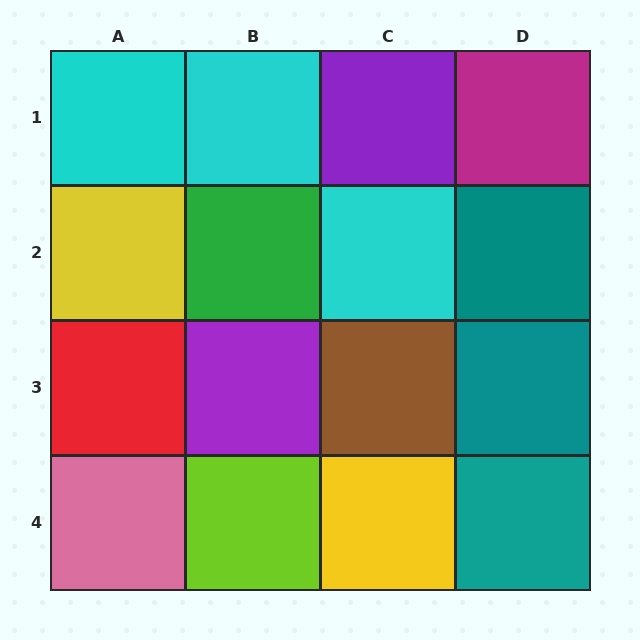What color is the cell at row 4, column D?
Teal.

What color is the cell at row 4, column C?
Yellow.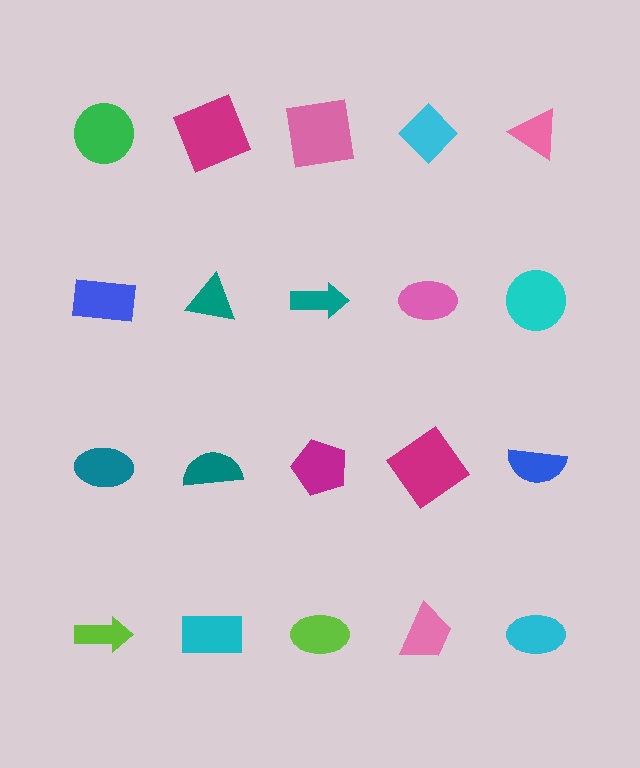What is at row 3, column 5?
A blue semicircle.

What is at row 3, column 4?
A magenta diamond.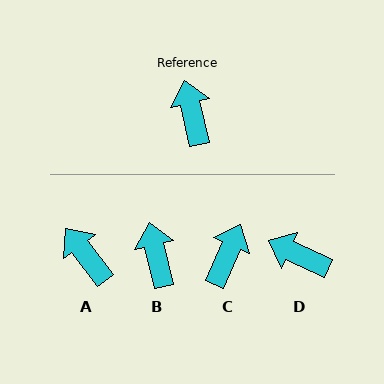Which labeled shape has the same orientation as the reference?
B.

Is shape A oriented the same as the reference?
No, it is off by about 24 degrees.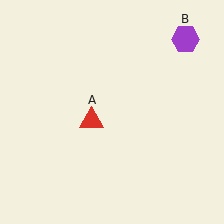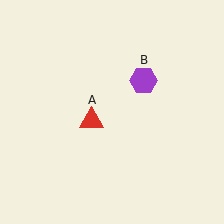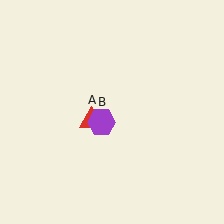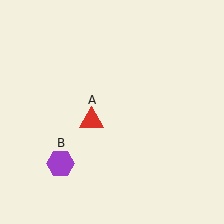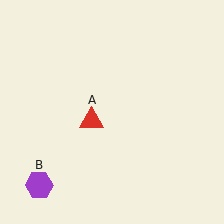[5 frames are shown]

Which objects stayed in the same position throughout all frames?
Red triangle (object A) remained stationary.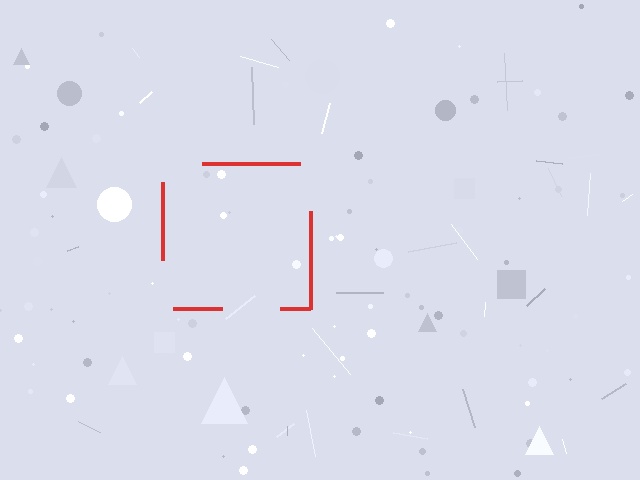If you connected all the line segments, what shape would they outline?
They would outline a square.